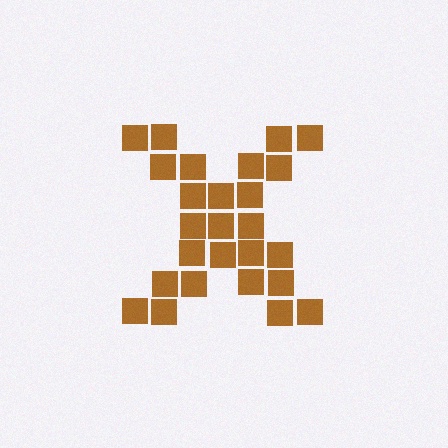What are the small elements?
The small elements are squares.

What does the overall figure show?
The overall figure shows the letter X.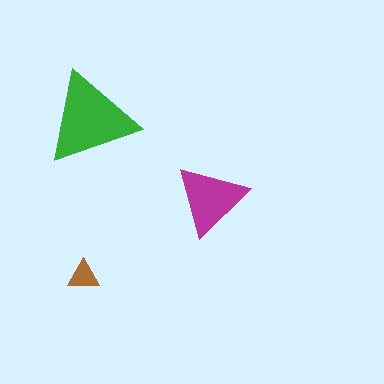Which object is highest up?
The green triangle is topmost.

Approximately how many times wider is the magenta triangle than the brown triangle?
About 2.5 times wider.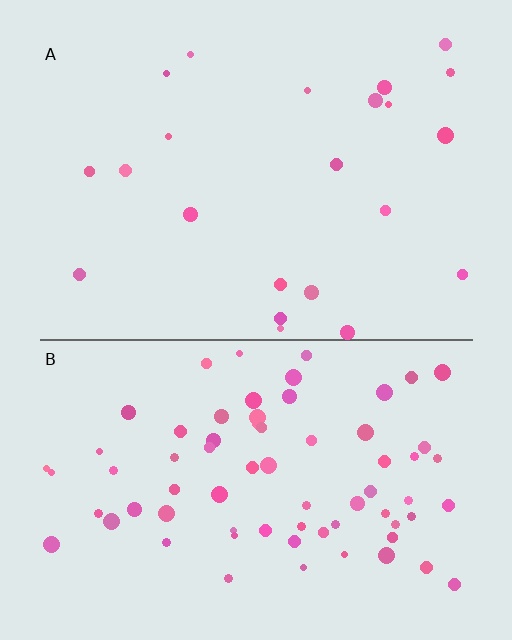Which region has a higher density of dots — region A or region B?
B (the bottom).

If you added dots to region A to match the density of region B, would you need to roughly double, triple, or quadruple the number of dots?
Approximately triple.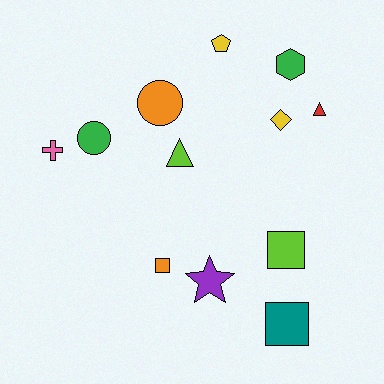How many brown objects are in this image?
There are no brown objects.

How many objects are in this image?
There are 12 objects.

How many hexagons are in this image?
There is 1 hexagon.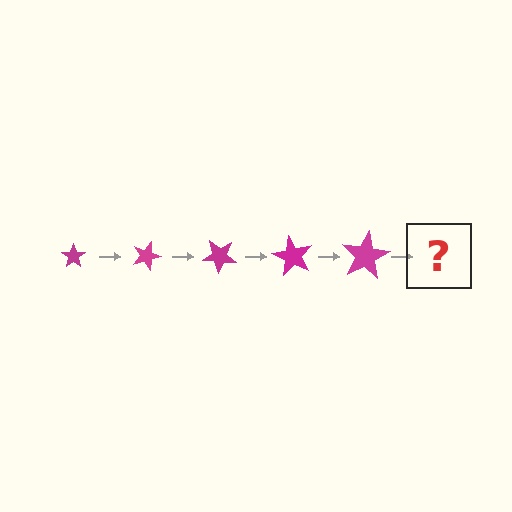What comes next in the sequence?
The next element should be a star, larger than the previous one and rotated 100 degrees from the start.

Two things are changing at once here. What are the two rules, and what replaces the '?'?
The two rules are that the star grows larger each step and it rotates 20 degrees each step. The '?' should be a star, larger than the previous one and rotated 100 degrees from the start.